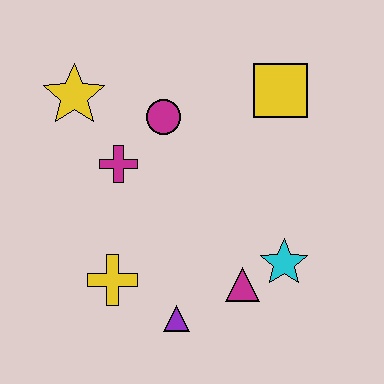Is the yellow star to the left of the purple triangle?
Yes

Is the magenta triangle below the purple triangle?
No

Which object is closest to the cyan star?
The magenta triangle is closest to the cyan star.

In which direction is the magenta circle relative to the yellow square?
The magenta circle is to the left of the yellow square.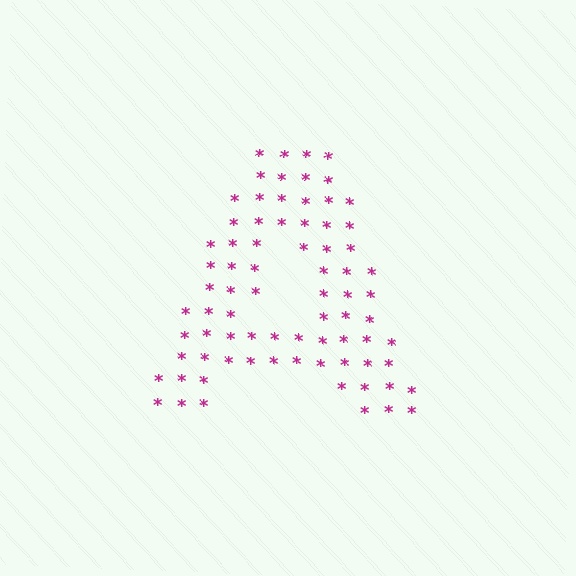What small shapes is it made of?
It is made of small asterisks.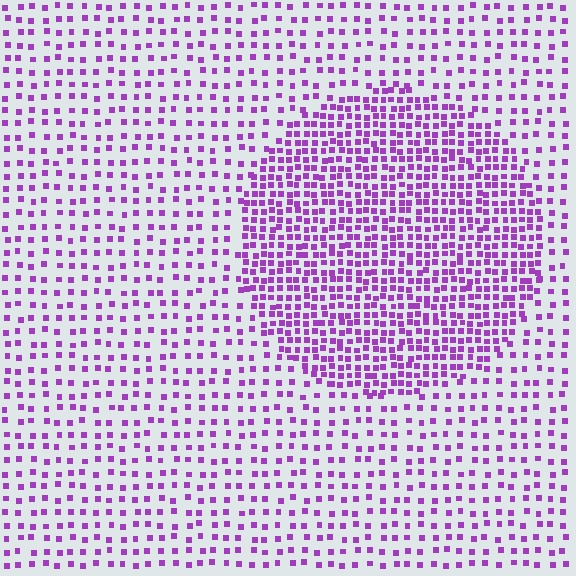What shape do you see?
I see a circle.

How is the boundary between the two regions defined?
The boundary is defined by a change in element density (approximately 2.3x ratio). All elements are the same color, size, and shape.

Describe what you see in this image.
The image contains small purple elements arranged at two different densities. A circle-shaped region is visible where the elements are more densely packed than the surrounding area.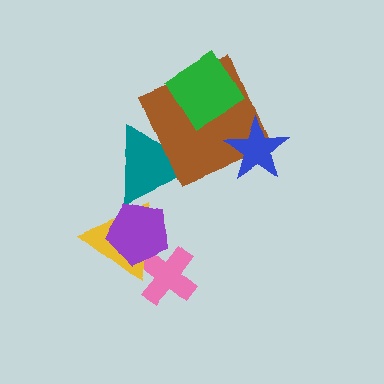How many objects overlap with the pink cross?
2 objects overlap with the pink cross.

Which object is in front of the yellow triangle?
The purple pentagon is in front of the yellow triangle.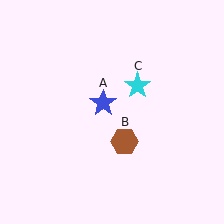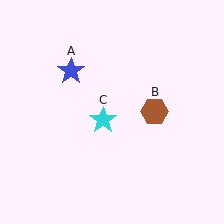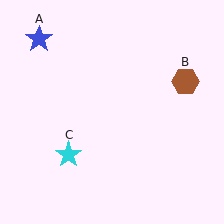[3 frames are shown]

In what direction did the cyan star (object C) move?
The cyan star (object C) moved down and to the left.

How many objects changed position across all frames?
3 objects changed position: blue star (object A), brown hexagon (object B), cyan star (object C).